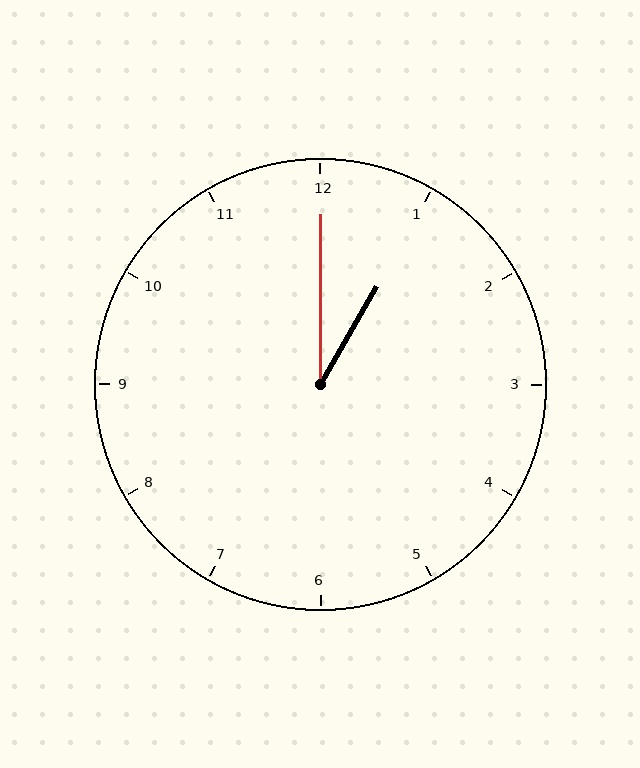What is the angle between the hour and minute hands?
Approximately 30 degrees.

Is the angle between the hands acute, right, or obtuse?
It is acute.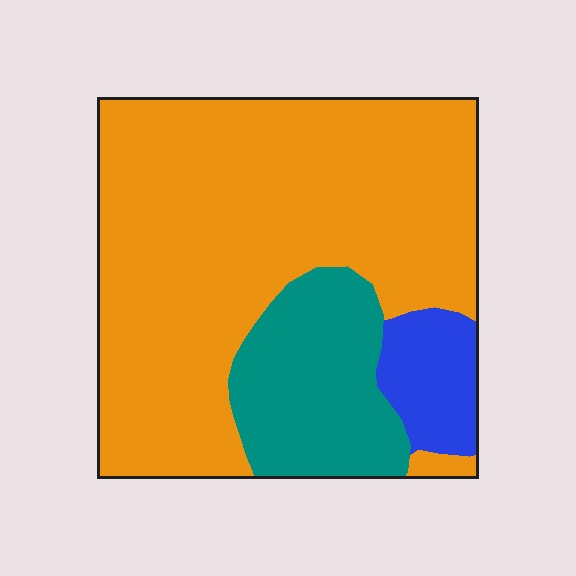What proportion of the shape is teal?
Teal covers 20% of the shape.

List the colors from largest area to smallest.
From largest to smallest: orange, teal, blue.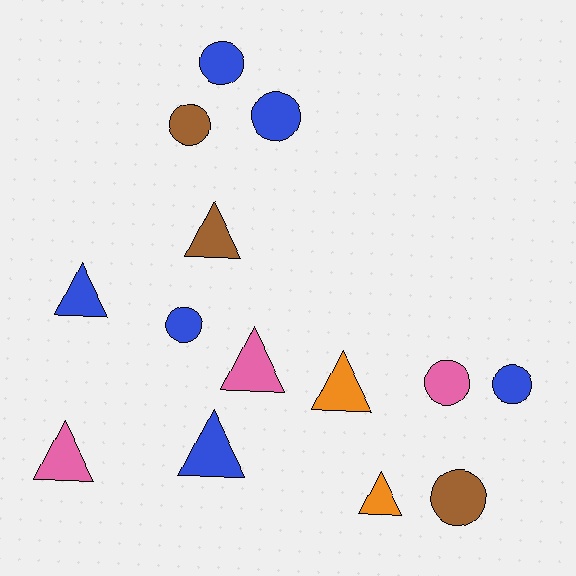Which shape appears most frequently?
Triangle, with 7 objects.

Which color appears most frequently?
Blue, with 6 objects.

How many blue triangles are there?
There are 2 blue triangles.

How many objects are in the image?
There are 14 objects.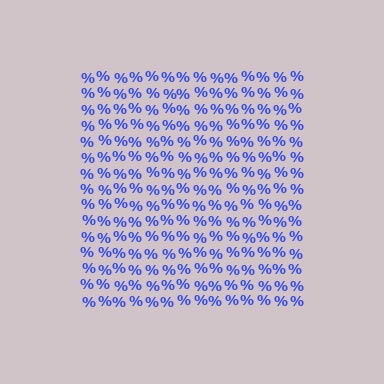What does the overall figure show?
The overall figure shows a square.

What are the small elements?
The small elements are percent signs.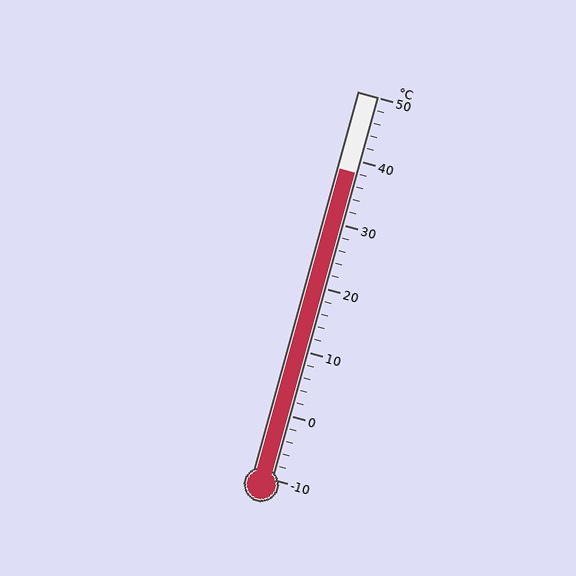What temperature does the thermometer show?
The thermometer shows approximately 38°C.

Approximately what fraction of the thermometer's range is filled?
The thermometer is filled to approximately 80% of its range.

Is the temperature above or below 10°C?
The temperature is above 10°C.